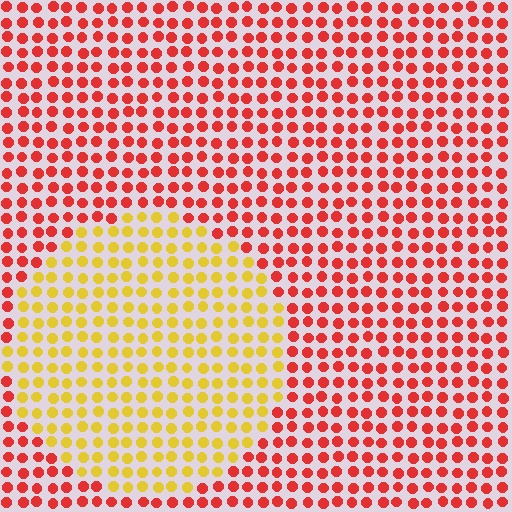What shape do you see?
I see a circle.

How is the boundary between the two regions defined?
The boundary is defined purely by a slight shift in hue (about 53 degrees). Spacing, size, and orientation are identical on both sides.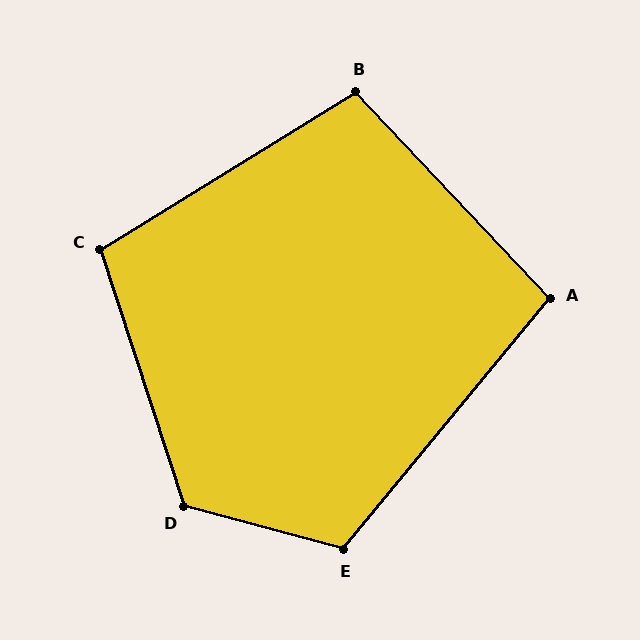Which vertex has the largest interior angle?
D, at approximately 123 degrees.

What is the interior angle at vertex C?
Approximately 104 degrees (obtuse).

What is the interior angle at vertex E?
Approximately 114 degrees (obtuse).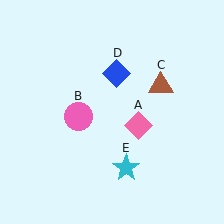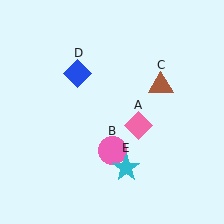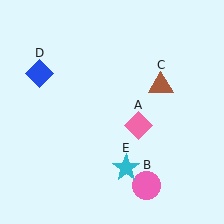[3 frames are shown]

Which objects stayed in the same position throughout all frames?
Pink diamond (object A) and brown triangle (object C) and cyan star (object E) remained stationary.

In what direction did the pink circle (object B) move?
The pink circle (object B) moved down and to the right.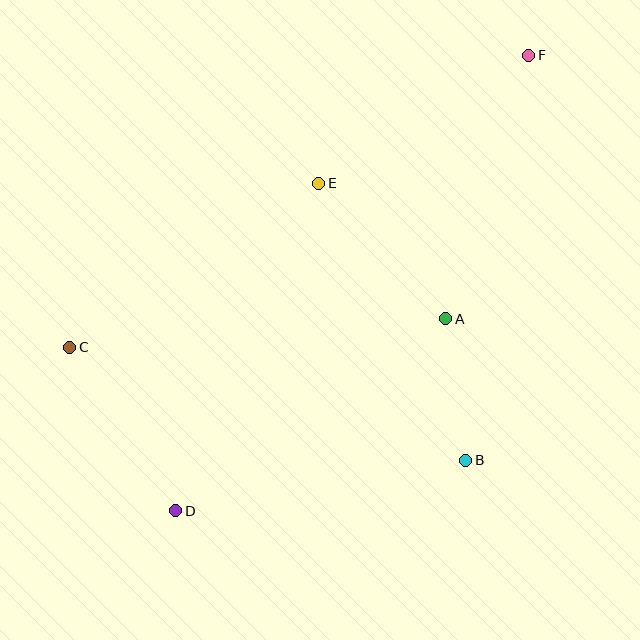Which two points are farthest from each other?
Points D and F are farthest from each other.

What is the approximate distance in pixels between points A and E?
The distance between A and E is approximately 186 pixels.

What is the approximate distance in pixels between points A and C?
The distance between A and C is approximately 377 pixels.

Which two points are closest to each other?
Points A and B are closest to each other.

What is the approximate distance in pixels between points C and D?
The distance between C and D is approximately 195 pixels.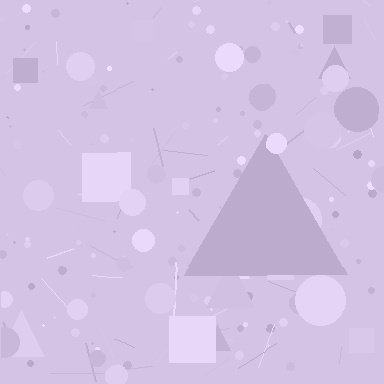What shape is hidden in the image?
A triangle is hidden in the image.